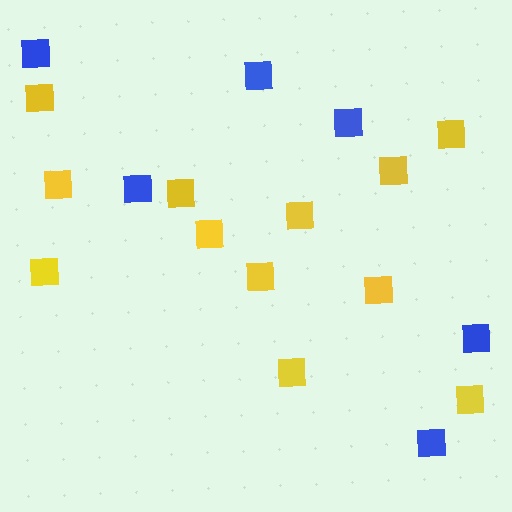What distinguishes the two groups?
There are 2 groups: one group of yellow squares (12) and one group of blue squares (6).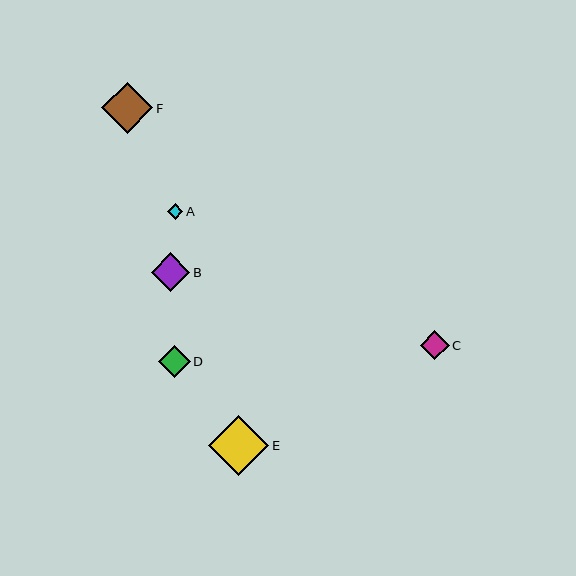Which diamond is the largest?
Diamond E is the largest with a size of approximately 60 pixels.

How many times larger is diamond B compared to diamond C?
Diamond B is approximately 1.3 times the size of diamond C.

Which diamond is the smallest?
Diamond A is the smallest with a size of approximately 15 pixels.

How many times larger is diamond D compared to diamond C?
Diamond D is approximately 1.1 times the size of diamond C.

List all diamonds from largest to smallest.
From largest to smallest: E, F, B, D, C, A.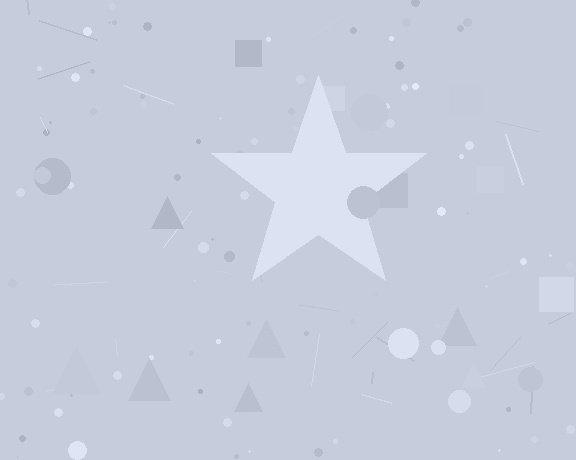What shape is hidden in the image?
A star is hidden in the image.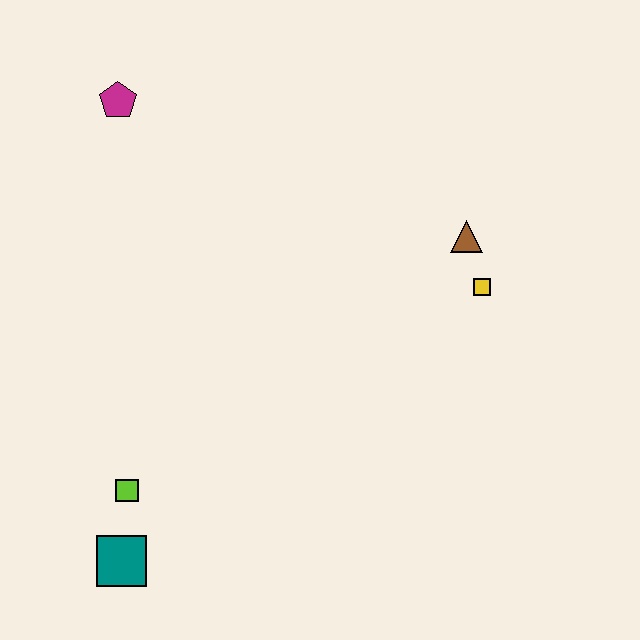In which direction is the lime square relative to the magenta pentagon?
The lime square is below the magenta pentagon.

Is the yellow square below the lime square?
No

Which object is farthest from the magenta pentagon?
The teal square is farthest from the magenta pentagon.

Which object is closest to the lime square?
The teal square is closest to the lime square.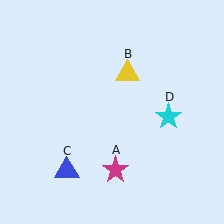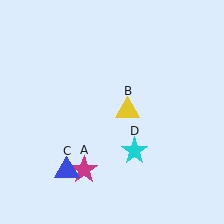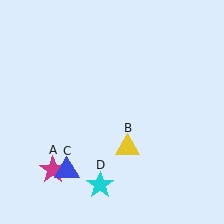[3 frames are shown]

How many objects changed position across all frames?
3 objects changed position: magenta star (object A), yellow triangle (object B), cyan star (object D).